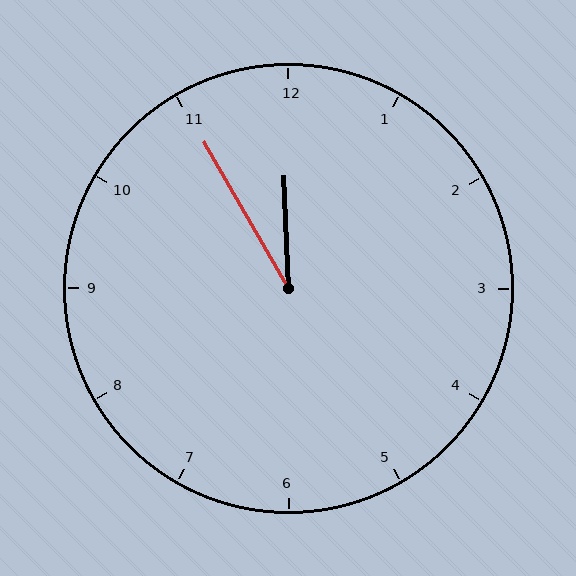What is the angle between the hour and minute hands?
Approximately 28 degrees.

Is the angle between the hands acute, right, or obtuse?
It is acute.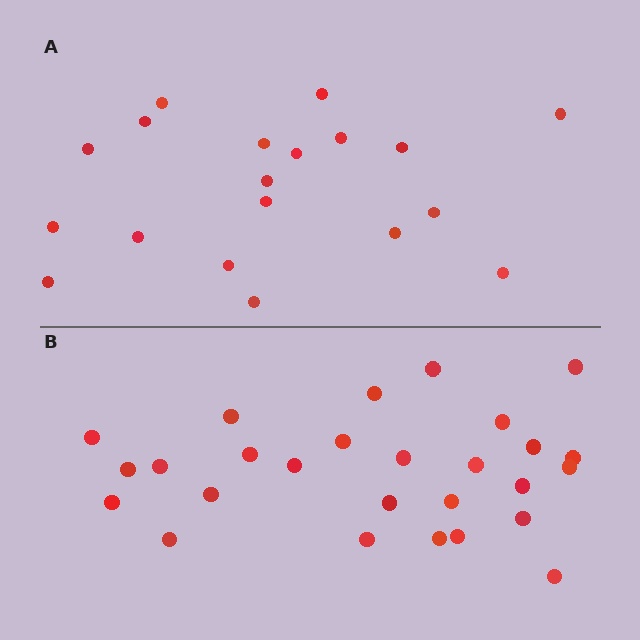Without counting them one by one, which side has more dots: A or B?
Region B (the bottom region) has more dots.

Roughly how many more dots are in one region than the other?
Region B has roughly 8 or so more dots than region A.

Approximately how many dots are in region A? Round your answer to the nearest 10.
About 20 dots. (The exact count is 19, which rounds to 20.)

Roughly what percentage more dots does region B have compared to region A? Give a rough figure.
About 40% more.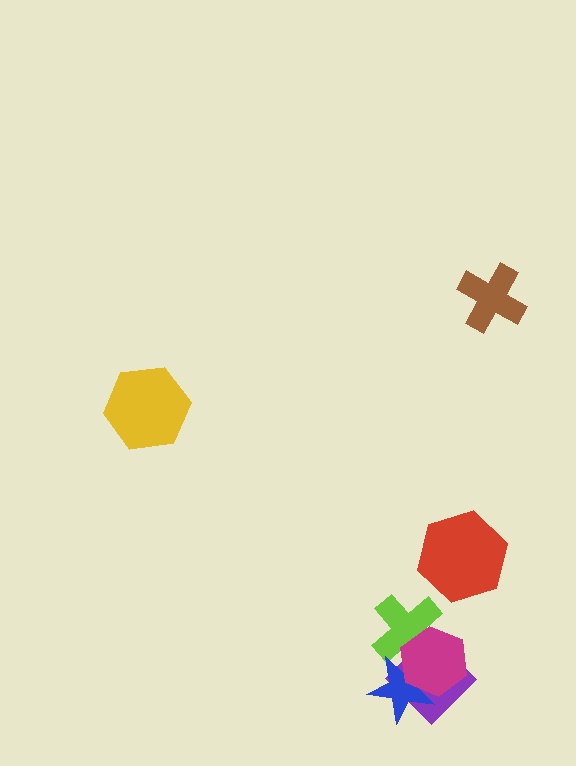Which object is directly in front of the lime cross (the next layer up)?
The blue star is directly in front of the lime cross.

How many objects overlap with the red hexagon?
0 objects overlap with the red hexagon.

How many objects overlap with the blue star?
3 objects overlap with the blue star.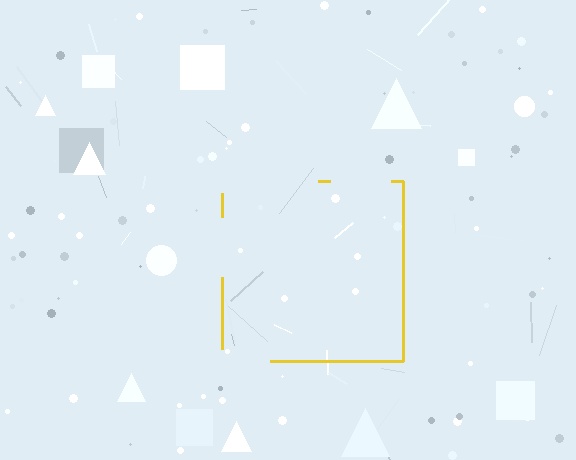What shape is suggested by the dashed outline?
The dashed outline suggests a square.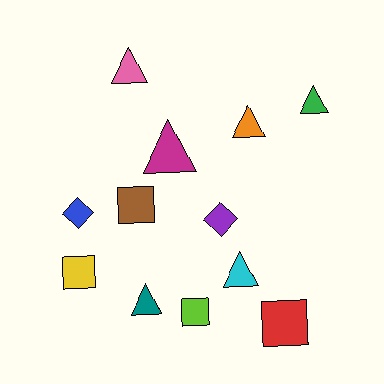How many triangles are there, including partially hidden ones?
There are 6 triangles.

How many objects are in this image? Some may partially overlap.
There are 12 objects.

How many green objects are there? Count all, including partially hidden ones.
There is 1 green object.